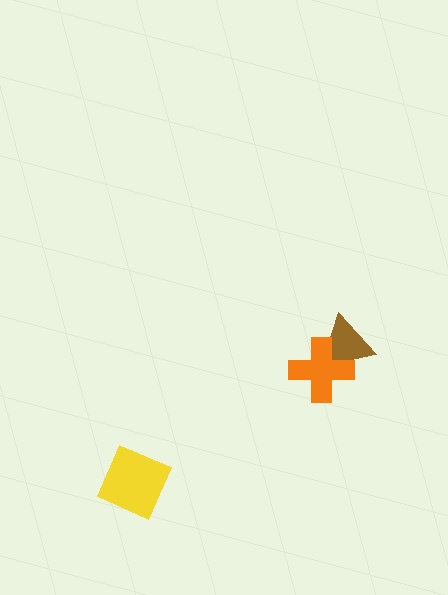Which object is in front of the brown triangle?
The orange cross is in front of the brown triangle.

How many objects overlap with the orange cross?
1 object overlaps with the orange cross.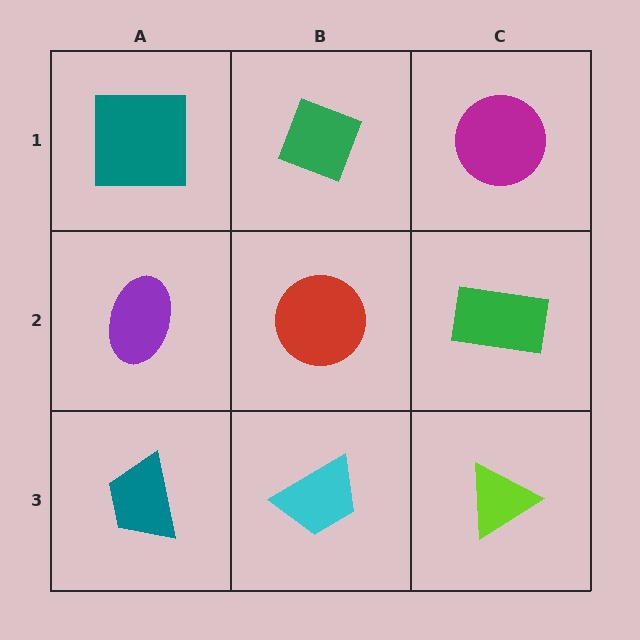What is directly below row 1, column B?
A red circle.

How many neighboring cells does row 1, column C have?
2.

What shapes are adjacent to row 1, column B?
A red circle (row 2, column B), a teal square (row 1, column A), a magenta circle (row 1, column C).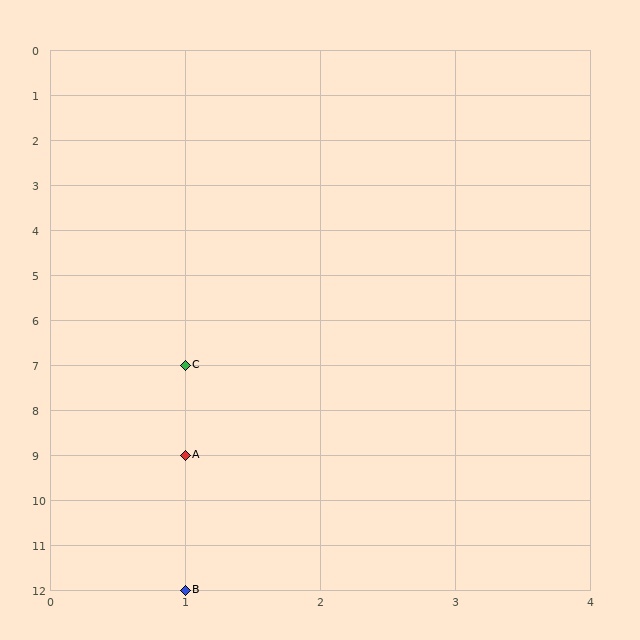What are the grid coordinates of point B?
Point B is at grid coordinates (1, 12).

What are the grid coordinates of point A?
Point A is at grid coordinates (1, 9).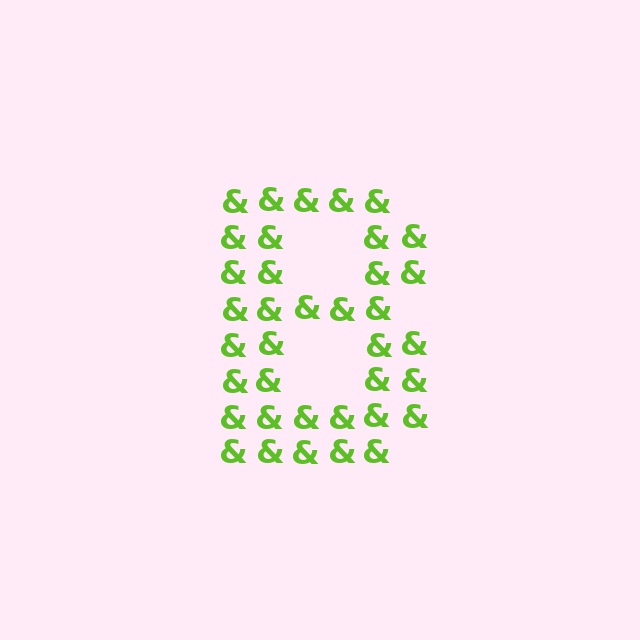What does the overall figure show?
The overall figure shows the letter B.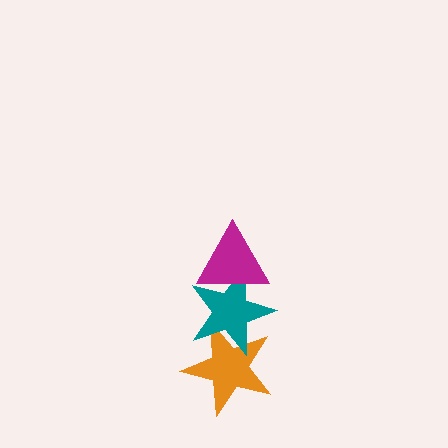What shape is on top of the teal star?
The magenta triangle is on top of the teal star.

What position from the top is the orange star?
The orange star is 3rd from the top.